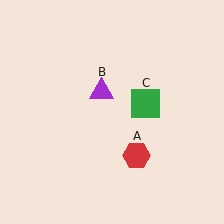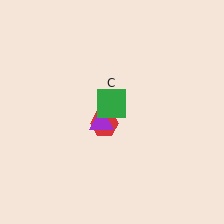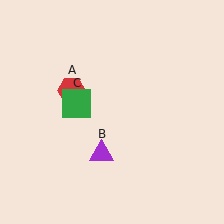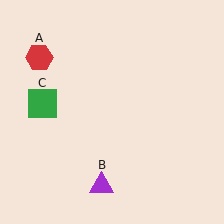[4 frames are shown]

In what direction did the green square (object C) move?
The green square (object C) moved left.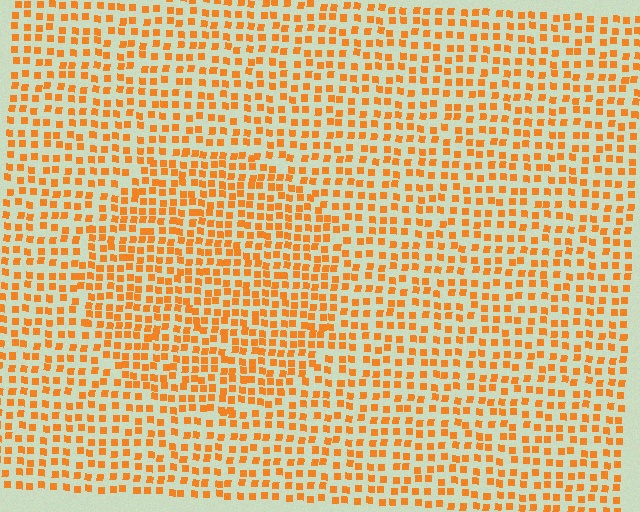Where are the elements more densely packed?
The elements are more densely packed inside the circle boundary.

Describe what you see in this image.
The image contains small orange elements arranged at two different densities. A circle-shaped region is visible where the elements are more densely packed than the surrounding area.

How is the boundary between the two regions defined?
The boundary is defined by a change in element density (approximately 1.5x ratio). All elements are the same color, size, and shape.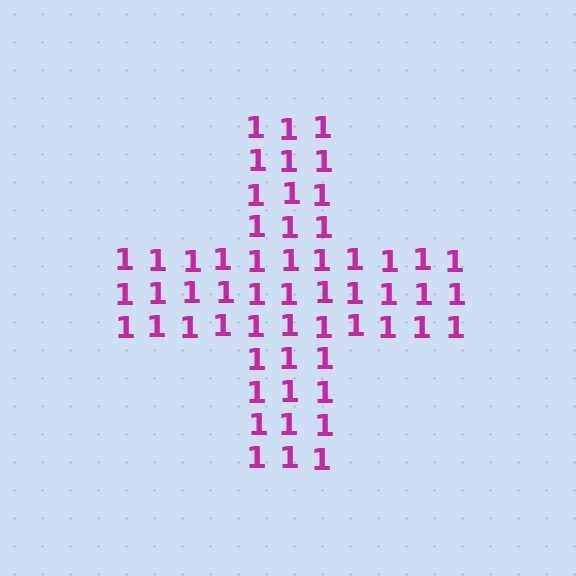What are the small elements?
The small elements are digit 1's.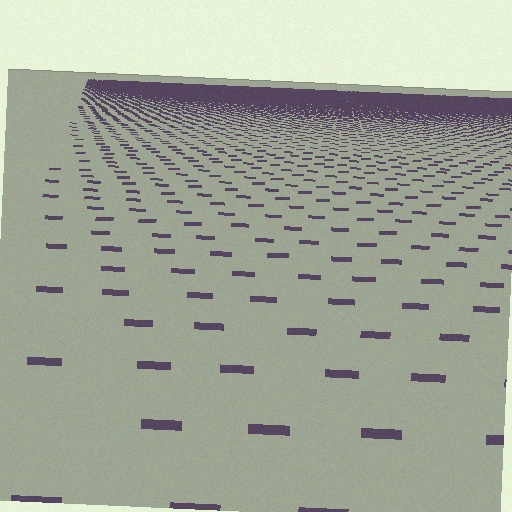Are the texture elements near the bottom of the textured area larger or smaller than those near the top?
Larger. Near the bottom, elements are closer to the viewer and appear at a bigger on-screen size.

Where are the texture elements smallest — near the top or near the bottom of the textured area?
Near the top.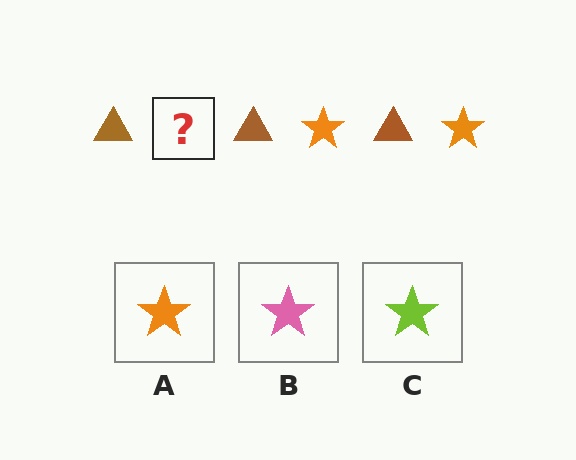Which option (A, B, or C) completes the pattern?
A.